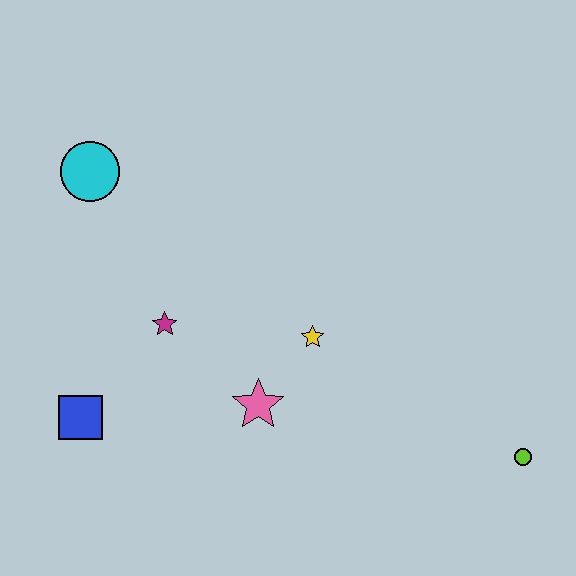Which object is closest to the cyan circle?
The magenta star is closest to the cyan circle.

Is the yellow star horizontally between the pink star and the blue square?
No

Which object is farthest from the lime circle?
The cyan circle is farthest from the lime circle.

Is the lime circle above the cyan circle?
No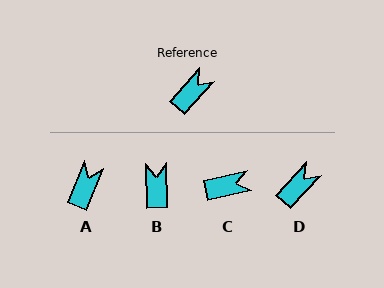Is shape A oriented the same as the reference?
No, it is off by about 20 degrees.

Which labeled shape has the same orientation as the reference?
D.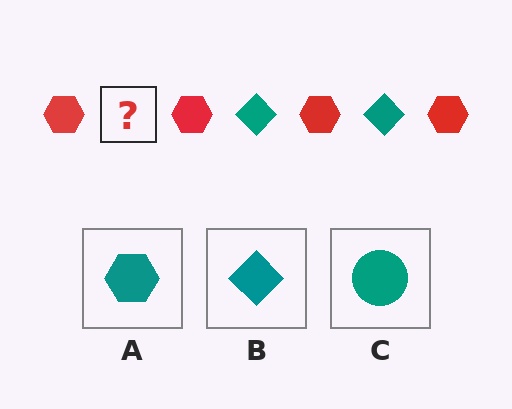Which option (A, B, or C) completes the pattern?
B.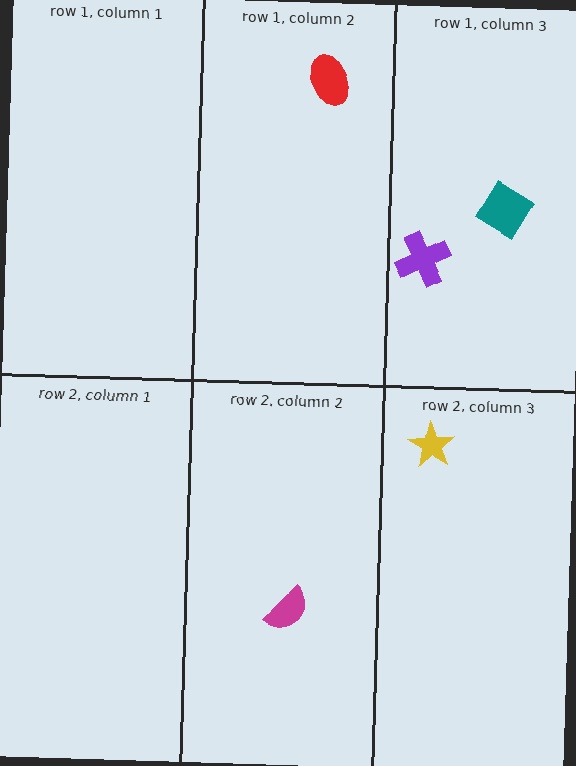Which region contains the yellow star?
The row 2, column 3 region.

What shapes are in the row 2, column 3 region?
The yellow star.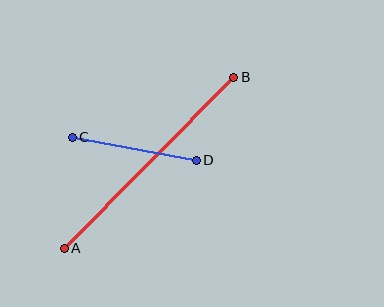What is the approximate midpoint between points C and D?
The midpoint is at approximately (134, 149) pixels.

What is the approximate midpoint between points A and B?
The midpoint is at approximately (149, 163) pixels.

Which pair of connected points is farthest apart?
Points A and B are farthest apart.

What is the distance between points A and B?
The distance is approximately 241 pixels.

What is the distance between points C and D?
The distance is approximately 126 pixels.